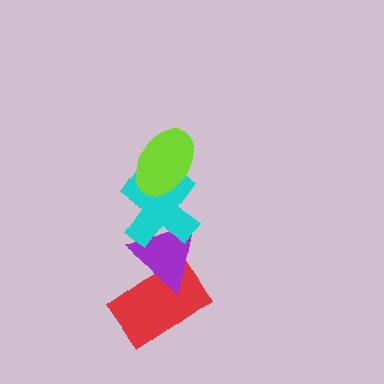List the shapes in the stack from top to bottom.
From top to bottom: the lime ellipse, the cyan cross, the purple triangle, the red rectangle.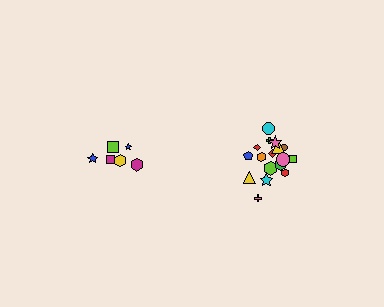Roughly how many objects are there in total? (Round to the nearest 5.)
Roughly 25 objects in total.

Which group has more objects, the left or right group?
The right group.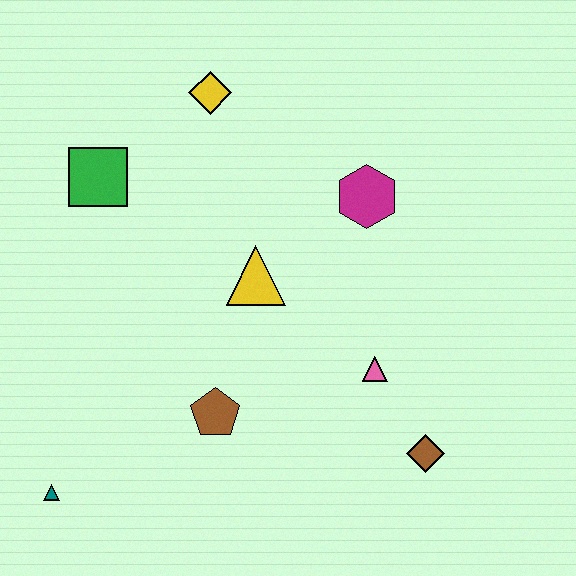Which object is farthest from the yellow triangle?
The teal triangle is farthest from the yellow triangle.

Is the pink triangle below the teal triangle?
No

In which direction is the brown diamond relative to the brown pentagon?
The brown diamond is to the right of the brown pentagon.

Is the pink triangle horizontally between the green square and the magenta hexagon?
No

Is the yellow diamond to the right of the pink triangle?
No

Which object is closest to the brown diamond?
The pink triangle is closest to the brown diamond.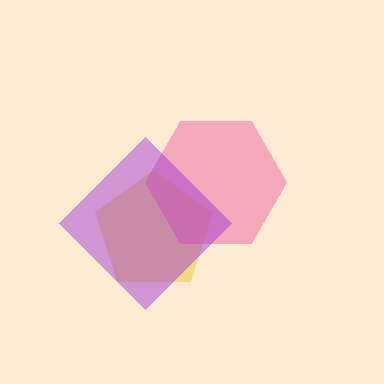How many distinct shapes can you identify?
There are 3 distinct shapes: a yellow pentagon, a pink hexagon, a purple diamond.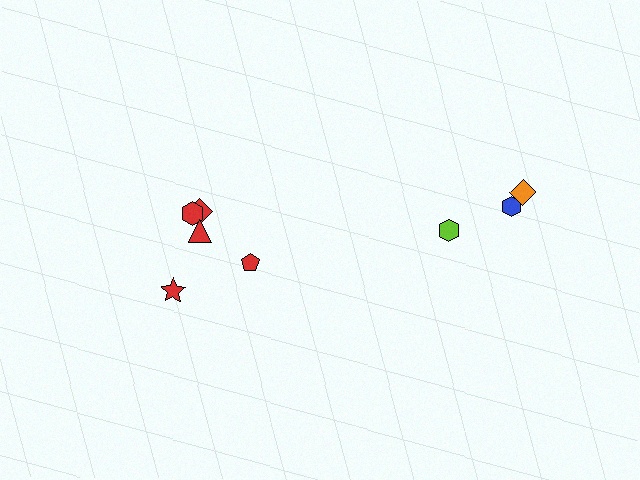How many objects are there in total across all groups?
There are 8 objects.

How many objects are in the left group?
There are 5 objects.